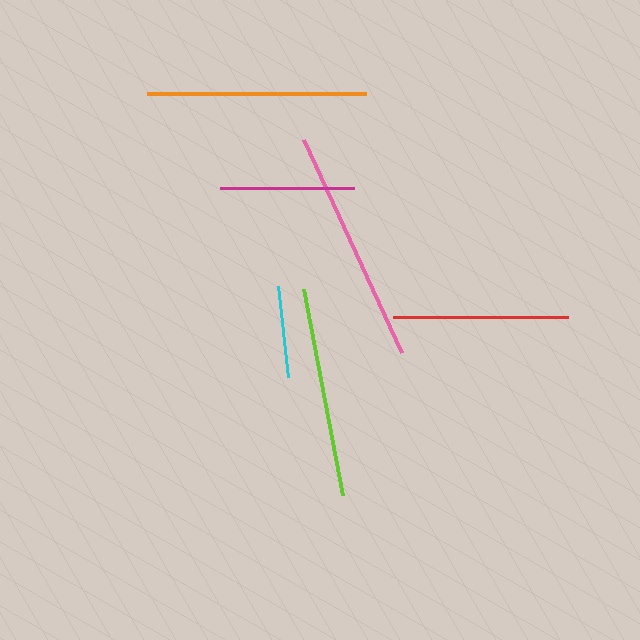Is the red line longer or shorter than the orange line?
The orange line is longer than the red line.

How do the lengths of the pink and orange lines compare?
The pink and orange lines are approximately the same length.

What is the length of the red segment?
The red segment is approximately 175 pixels long.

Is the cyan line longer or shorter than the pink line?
The pink line is longer than the cyan line.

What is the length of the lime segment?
The lime segment is approximately 210 pixels long.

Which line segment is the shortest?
The cyan line is the shortest at approximately 91 pixels.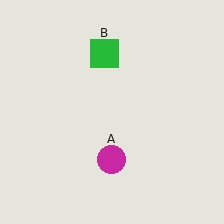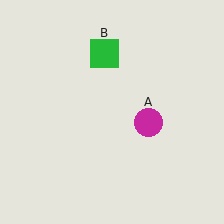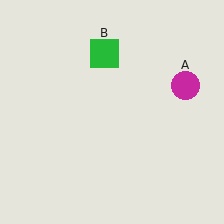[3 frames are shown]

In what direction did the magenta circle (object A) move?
The magenta circle (object A) moved up and to the right.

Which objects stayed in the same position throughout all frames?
Green square (object B) remained stationary.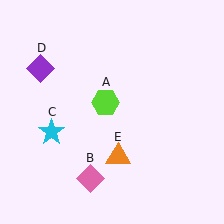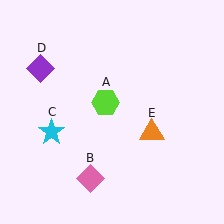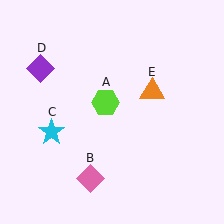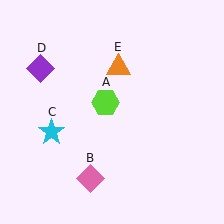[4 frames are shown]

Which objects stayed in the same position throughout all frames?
Lime hexagon (object A) and pink diamond (object B) and cyan star (object C) and purple diamond (object D) remained stationary.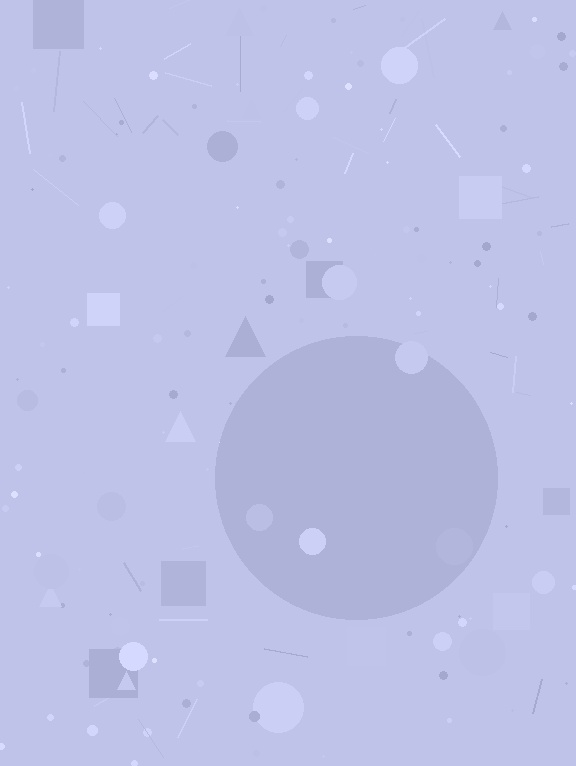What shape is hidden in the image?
A circle is hidden in the image.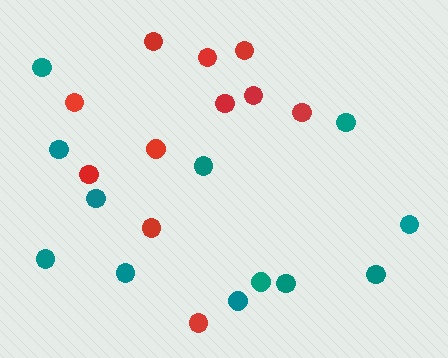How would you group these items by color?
There are 2 groups: one group of red circles (11) and one group of teal circles (12).